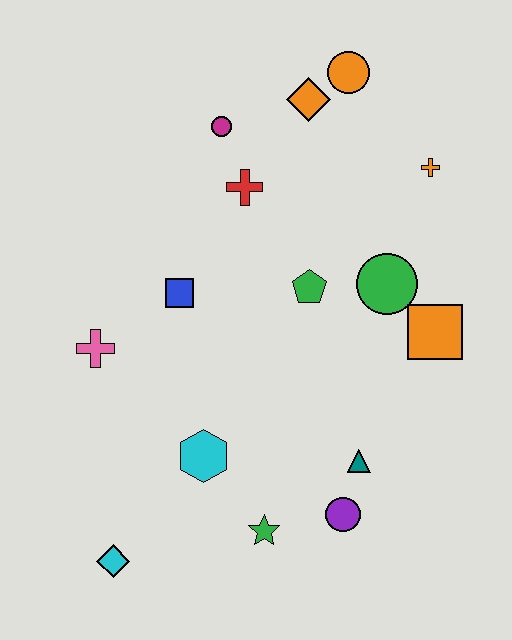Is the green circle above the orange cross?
No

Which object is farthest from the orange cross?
The cyan diamond is farthest from the orange cross.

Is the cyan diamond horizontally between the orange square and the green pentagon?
No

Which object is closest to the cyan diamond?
The cyan hexagon is closest to the cyan diamond.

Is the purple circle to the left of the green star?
No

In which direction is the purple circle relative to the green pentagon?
The purple circle is below the green pentagon.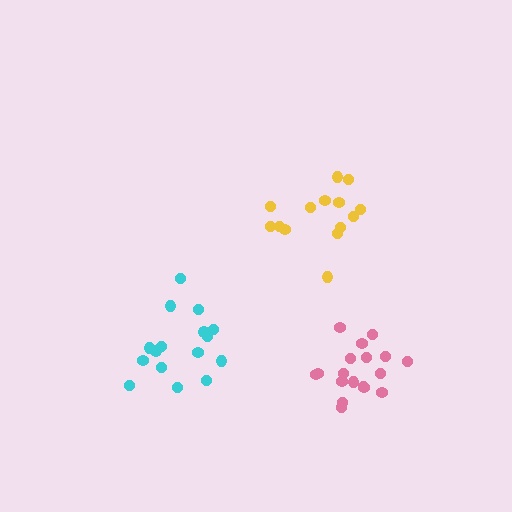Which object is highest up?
The yellow cluster is topmost.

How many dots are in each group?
Group 1: 14 dots, Group 2: 18 dots, Group 3: 16 dots (48 total).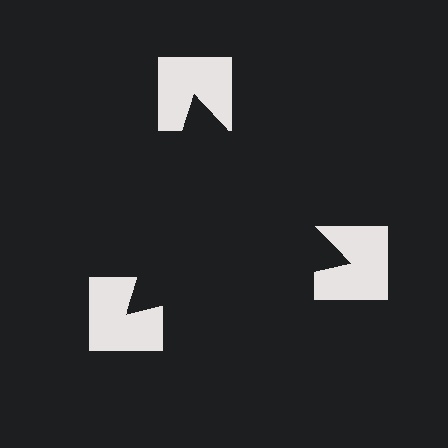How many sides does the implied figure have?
3 sides.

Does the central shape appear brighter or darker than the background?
It typically appears slightly darker than the background, even though no actual brightness change is drawn.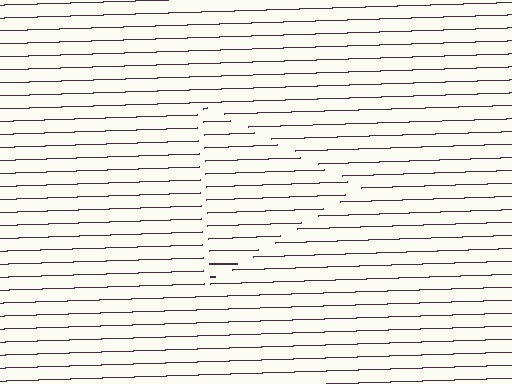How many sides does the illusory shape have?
3 sides — the line-ends trace a triangle.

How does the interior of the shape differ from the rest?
The interior of the shape contains the same grating, shifted by half a period — the contour is defined by the phase discontinuity where line-ends from the inner and outer gratings abut.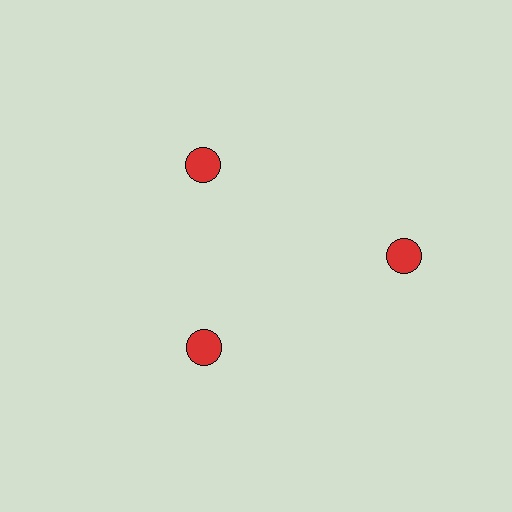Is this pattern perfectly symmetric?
No. The 3 red circles are arranged in a ring, but one element near the 3 o'clock position is pushed outward from the center, breaking the 3-fold rotational symmetry.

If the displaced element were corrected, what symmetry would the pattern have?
It would have 3-fold rotational symmetry — the pattern would map onto itself every 120 degrees.